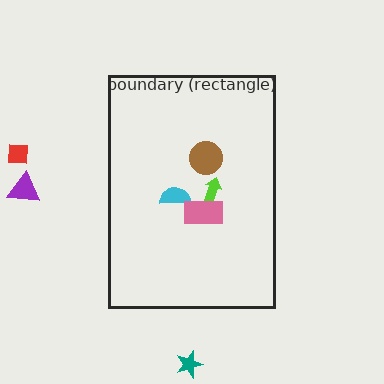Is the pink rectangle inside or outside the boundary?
Inside.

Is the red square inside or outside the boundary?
Outside.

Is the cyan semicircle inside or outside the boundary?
Inside.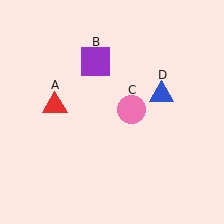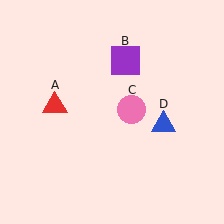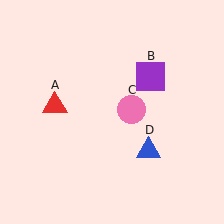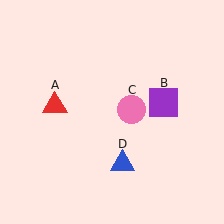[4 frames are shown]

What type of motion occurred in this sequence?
The purple square (object B), blue triangle (object D) rotated clockwise around the center of the scene.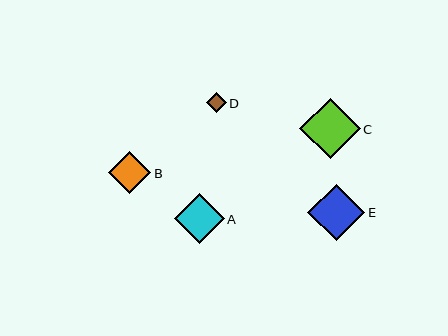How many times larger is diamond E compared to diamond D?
Diamond E is approximately 2.8 times the size of diamond D.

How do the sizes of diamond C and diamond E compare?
Diamond C and diamond E are approximately the same size.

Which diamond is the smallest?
Diamond D is the smallest with a size of approximately 20 pixels.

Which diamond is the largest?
Diamond C is the largest with a size of approximately 60 pixels.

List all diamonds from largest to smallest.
From largest to smallest: C, E, A, B, D.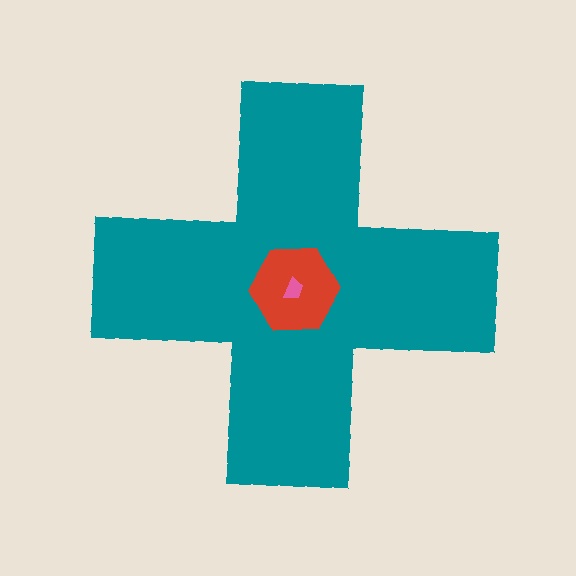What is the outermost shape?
The teal cross.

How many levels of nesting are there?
3.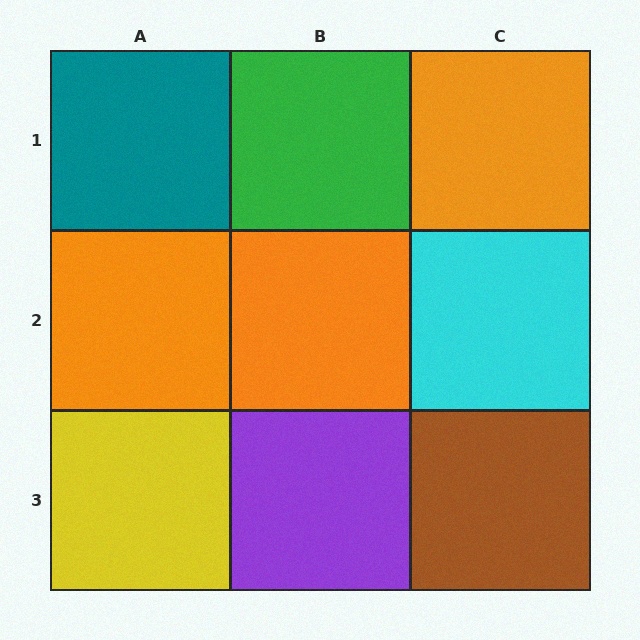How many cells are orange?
3 cells are orange.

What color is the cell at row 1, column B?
Green.